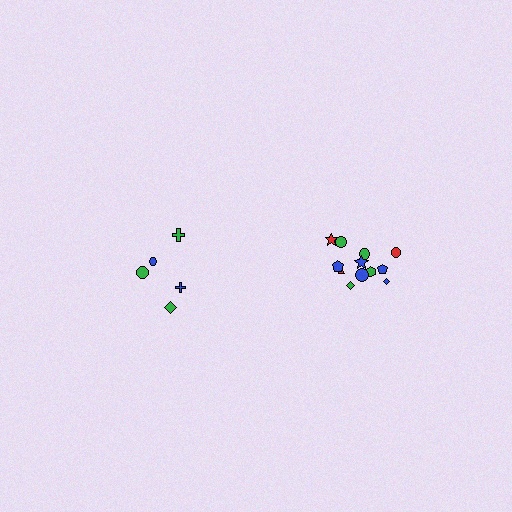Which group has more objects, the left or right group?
The right group.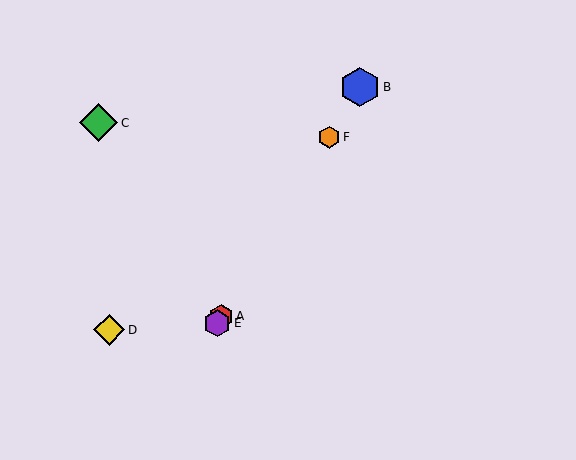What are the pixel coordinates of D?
Object D is at (109, 330).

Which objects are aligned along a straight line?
Objects A, B, E, F are aligned along a straight line.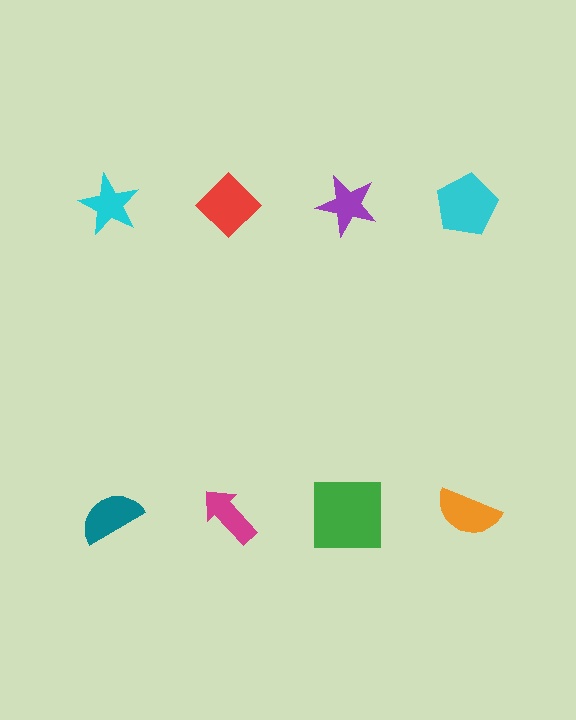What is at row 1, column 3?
A purple star.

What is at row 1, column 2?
A red diamond.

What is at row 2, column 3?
A green square.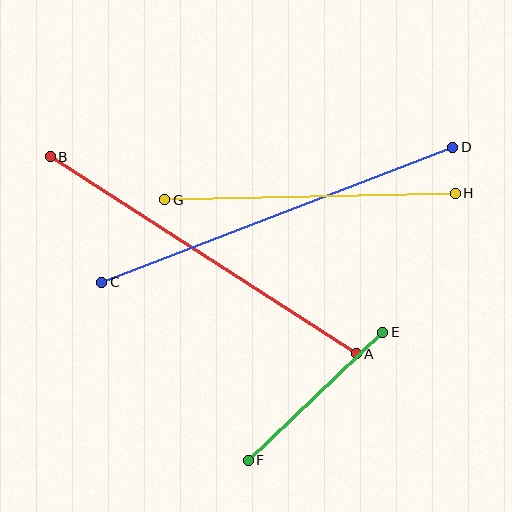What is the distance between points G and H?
The distance is approximately 291 pixels.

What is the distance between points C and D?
The distance is approximately 376 pixels.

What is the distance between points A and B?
The distance is approximately 364 pixels.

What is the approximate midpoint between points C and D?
The midpoint is at approximately (277, 215) pixels.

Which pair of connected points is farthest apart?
Points C and D are farthest apart.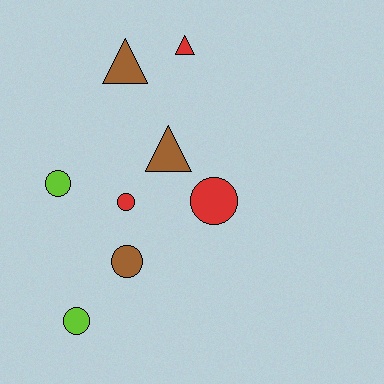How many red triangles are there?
There is 1 red triangle.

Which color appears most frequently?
Brown, with 3 objects.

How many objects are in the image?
There are 8 objects.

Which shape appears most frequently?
Circle, with 5 objects.